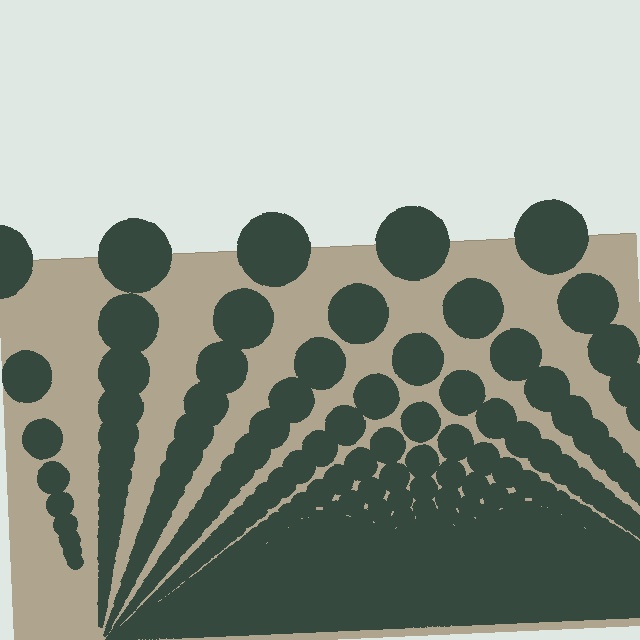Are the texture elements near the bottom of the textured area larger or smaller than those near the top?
Smaller. The gradient is inverted — elements near the bottom are smaller and denser.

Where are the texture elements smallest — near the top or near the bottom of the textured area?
Near the bottom.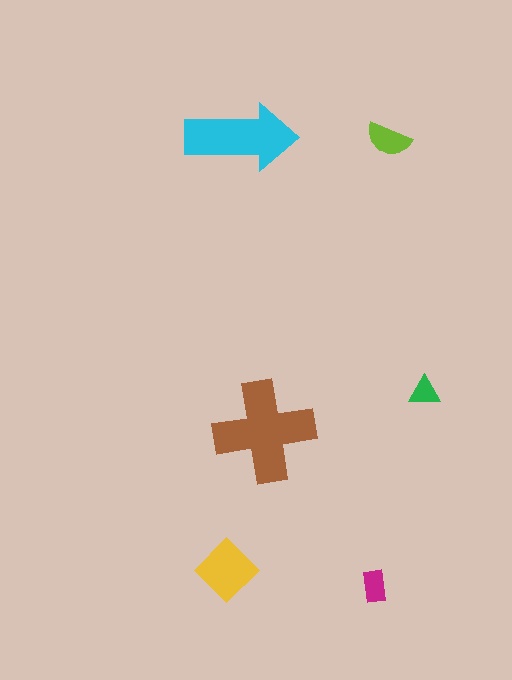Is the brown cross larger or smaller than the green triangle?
Larger.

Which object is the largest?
The brown cross.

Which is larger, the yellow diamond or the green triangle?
The yellow diamond.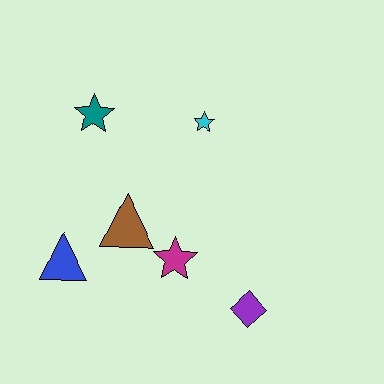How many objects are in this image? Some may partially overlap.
There are 6 objects.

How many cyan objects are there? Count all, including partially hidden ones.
There is 1 cyan object.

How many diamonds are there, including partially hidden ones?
There is 1 diamond.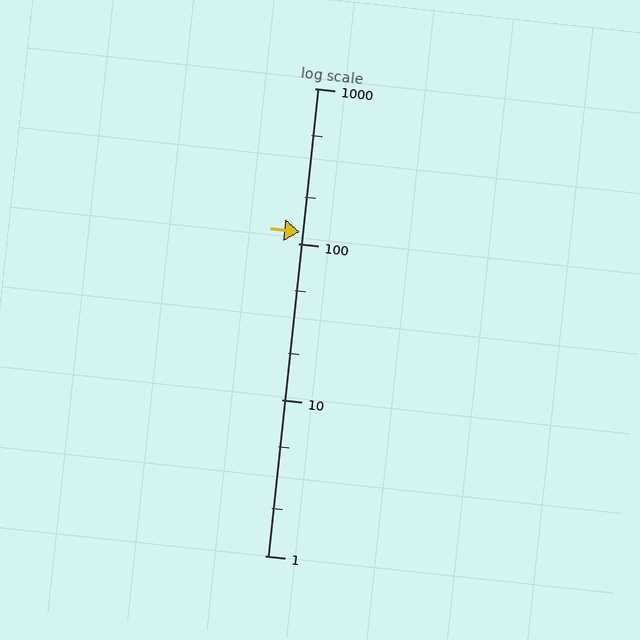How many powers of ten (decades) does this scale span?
The scale spans 3 decades, from 1 to 1000.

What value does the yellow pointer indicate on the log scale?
The pointer indicates approximately 120.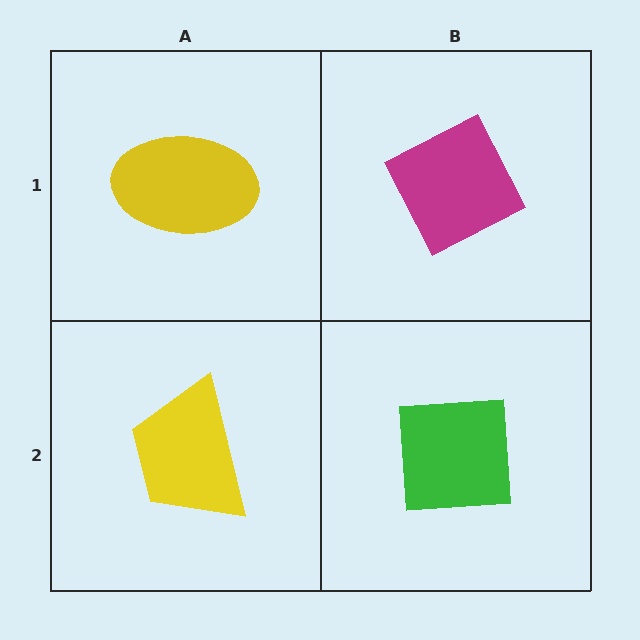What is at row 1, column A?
A yellow ellipse.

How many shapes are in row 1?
2 shapes.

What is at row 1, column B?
A magenta diamond.